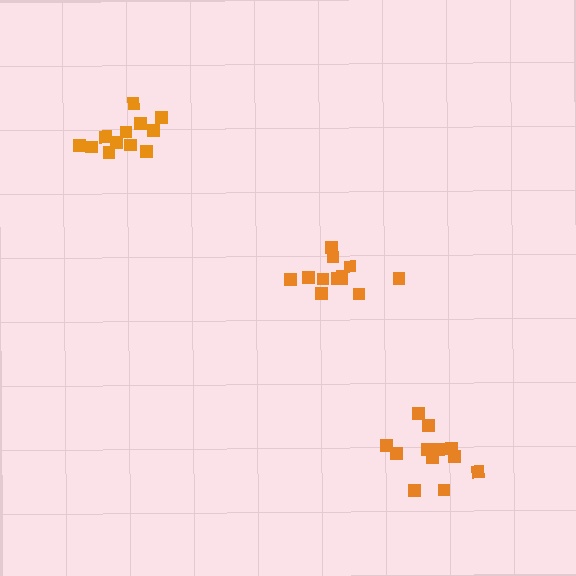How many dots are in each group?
Group 1: 12 dots, Group 2: 12 dots, Group 3: 12 dots (36 total).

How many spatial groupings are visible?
There are 3 spatial groupings.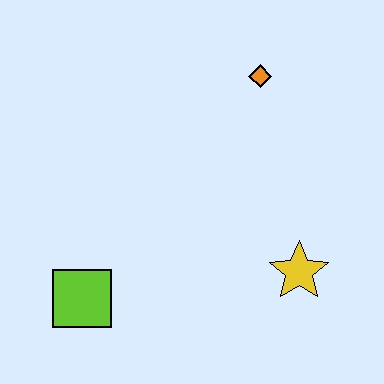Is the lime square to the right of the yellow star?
No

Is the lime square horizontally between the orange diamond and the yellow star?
No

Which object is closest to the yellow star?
The orange diamond is closest to the yellow star.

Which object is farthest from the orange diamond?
The lime square is farthest from the orange diamond.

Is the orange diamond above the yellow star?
Yes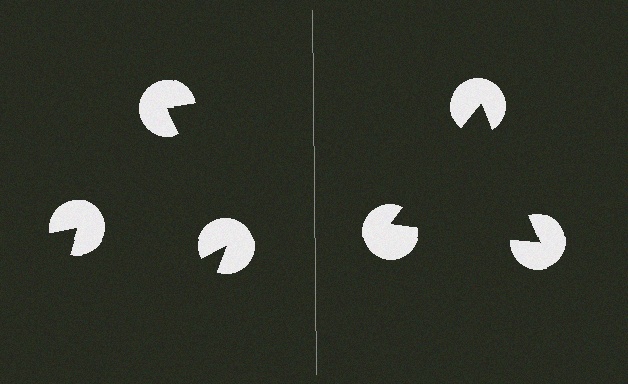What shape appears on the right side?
An illusory triangle.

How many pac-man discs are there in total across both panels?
6 — 3 on each side.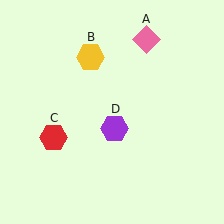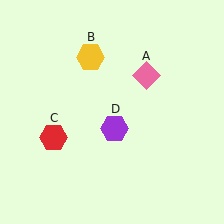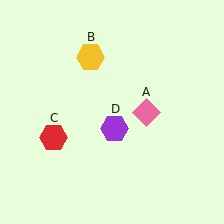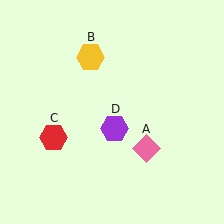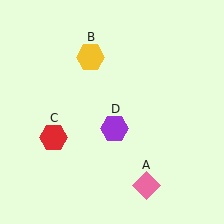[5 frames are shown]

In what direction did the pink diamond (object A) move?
The pink diamond (object A) moved down.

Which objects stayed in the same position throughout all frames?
Yellow hexagon (object B) and red hexagon (object C) and purple hexagon (object D) remained stationary.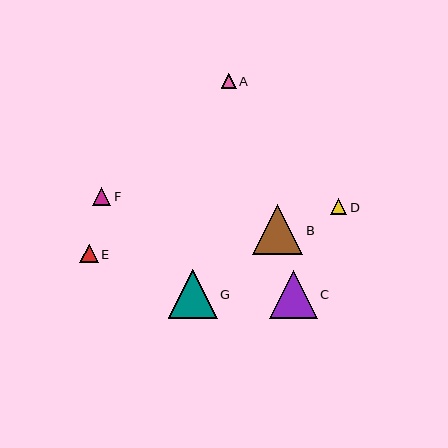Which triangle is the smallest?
Triangle A is the smallest with a size of approximately 15 pixels.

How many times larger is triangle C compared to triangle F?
Triangle C is approximately 2.6 times the size of triangle F.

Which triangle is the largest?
Triangle B is the largest with a size of approximately 50 pixels.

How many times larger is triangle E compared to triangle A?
Triangle E is approximately 1.2 times the size of triangle A.